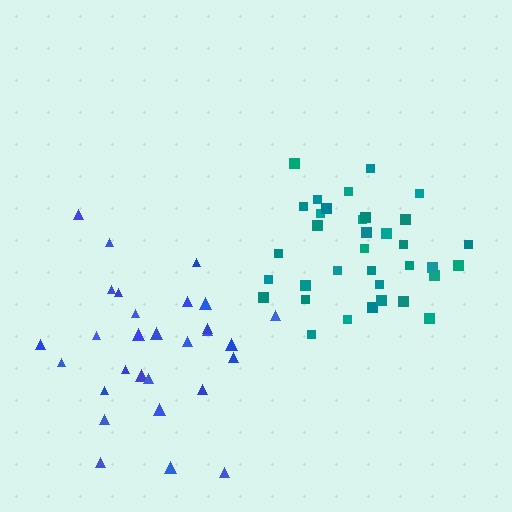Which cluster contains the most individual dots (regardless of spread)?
Teal (35).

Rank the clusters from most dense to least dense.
teal, blue.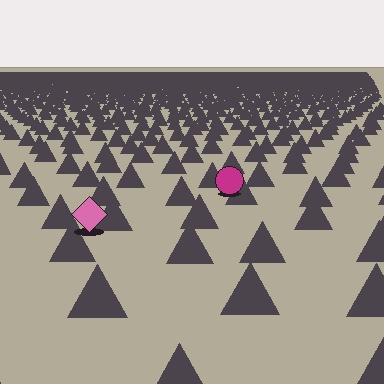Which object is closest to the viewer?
The pink diamond is closest. The texture marks near it are larger and more spread out.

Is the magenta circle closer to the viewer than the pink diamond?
No. The pink diamond is closer — you can tell from the texture gradient: the ground texture is coarser near it.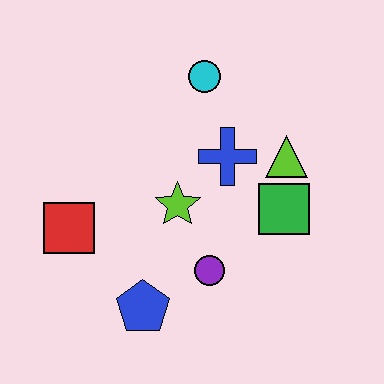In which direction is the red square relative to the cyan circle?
The red square is below the cyan circle.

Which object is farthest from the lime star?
The cyan circle is farthest from the lime star.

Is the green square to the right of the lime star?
Yes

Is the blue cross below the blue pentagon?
No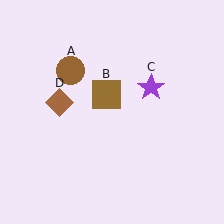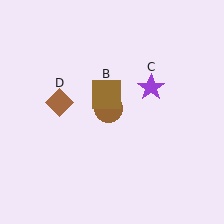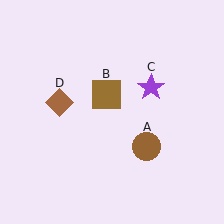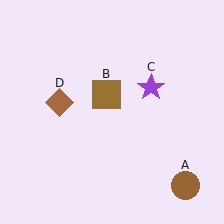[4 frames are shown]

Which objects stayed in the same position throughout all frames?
Brown square (object B) and purple star (object C) and brown diamond (object D) remained stationary.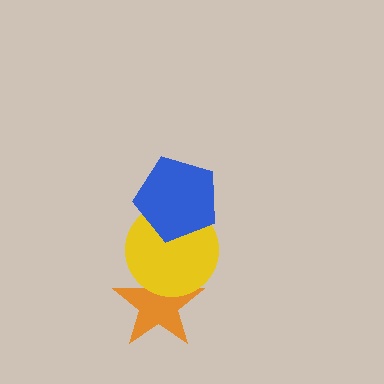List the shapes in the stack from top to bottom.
From top to bottom: the blue pentagon, the yellow circle, the orange star.